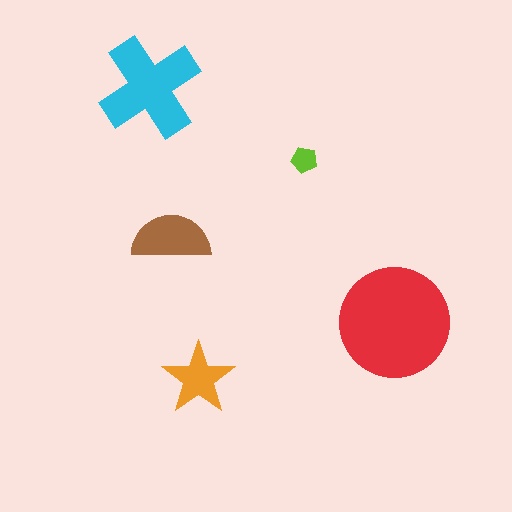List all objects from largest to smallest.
The red circle, the cyan cross, the brown semicircle, the orange star, the lime pentagon.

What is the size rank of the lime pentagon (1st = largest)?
5th.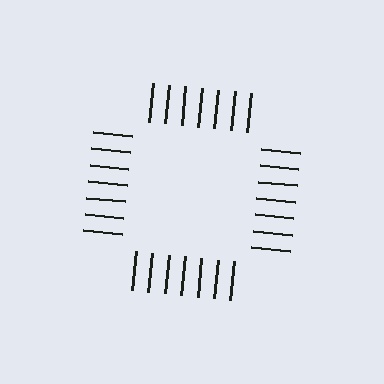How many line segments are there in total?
28 — 7 along each of the 4 edges.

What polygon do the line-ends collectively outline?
An illusory square — the line segments terminate on its edges but no continuous stroke is drawn.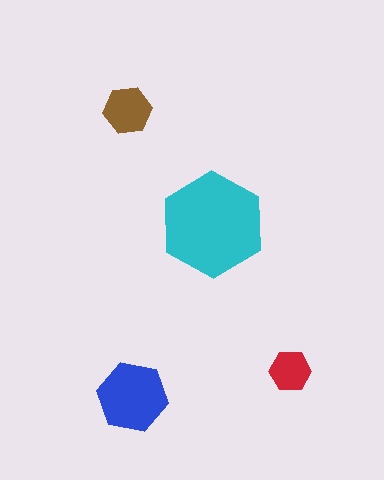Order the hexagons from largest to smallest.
the cyan one, the blue one, the brown one, the red one.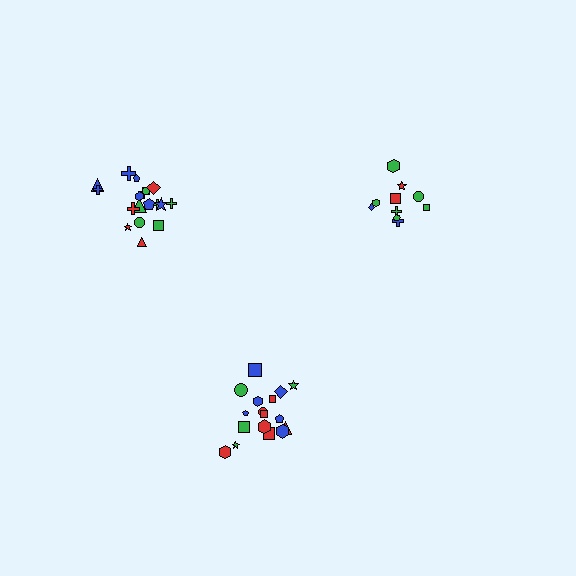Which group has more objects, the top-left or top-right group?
The top-left group.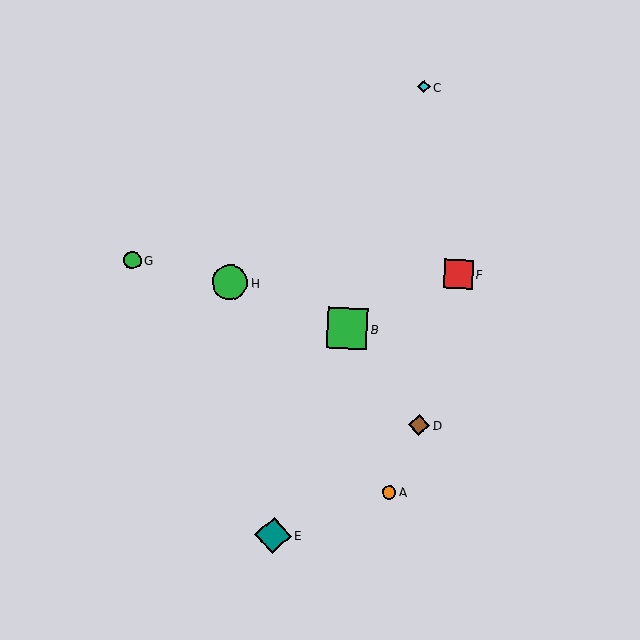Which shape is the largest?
The green square (labeled B) is the largest.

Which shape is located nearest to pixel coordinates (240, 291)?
The green circle (labeled H) at (230, 282) is nearest to that location.